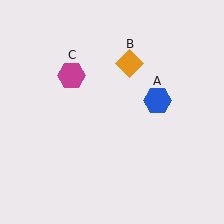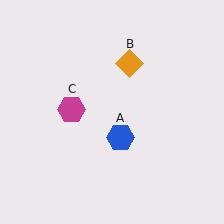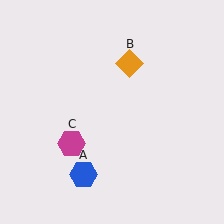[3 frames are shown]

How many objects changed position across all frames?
2 objects changed position: blue hexagon (object A), magenta hexagon (object C).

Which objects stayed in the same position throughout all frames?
Orange diamond (object B) remained stationary.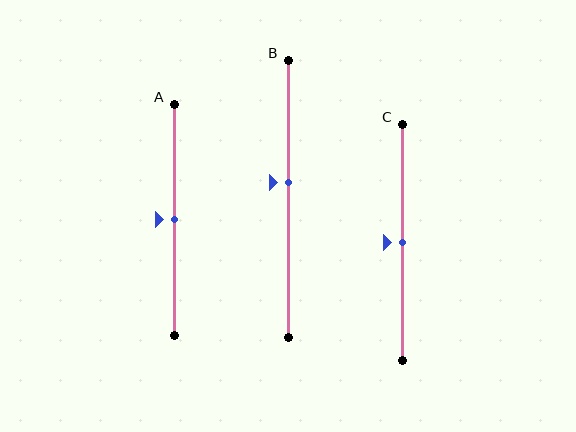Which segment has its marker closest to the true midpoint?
Segment A has its marker closest to the true midpoint.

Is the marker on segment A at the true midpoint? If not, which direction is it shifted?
Yes, the marker on segment A is at the true midpoint.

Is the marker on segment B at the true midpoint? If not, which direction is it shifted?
No, the marker on segment B is shifted upward by about 6% of the segment length.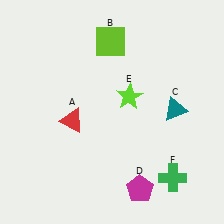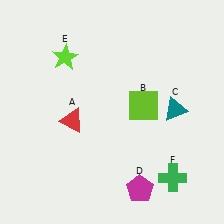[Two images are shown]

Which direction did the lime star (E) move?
The lime star (E) moved left.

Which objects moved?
The objects that moved are: the lime square (B), the lime star (E).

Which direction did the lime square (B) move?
The lime square (B) moved down.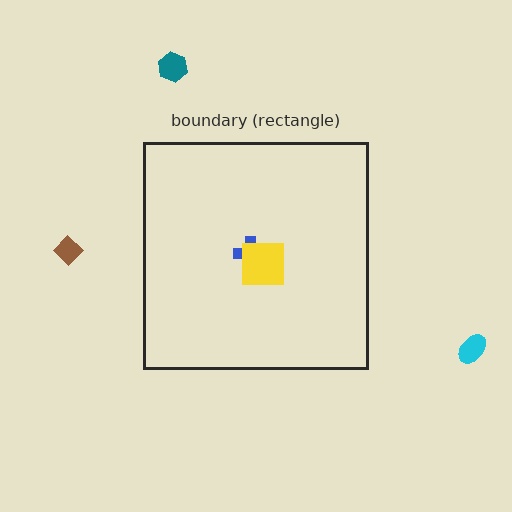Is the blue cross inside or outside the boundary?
Inside.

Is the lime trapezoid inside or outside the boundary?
Inside.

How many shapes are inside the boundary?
3 inside, 3 outside.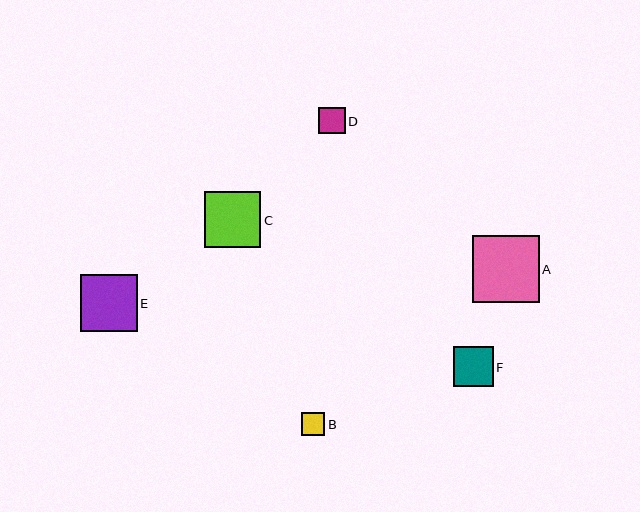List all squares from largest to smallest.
From largest to smallest: A, E, C, F, D, B.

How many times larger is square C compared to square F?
Square C is approximately 1.4 times the size of square F.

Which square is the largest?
Square A is the largest with a size of approximately 67 pixels.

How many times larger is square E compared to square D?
Square E is approximately 2.1 times the size of square D.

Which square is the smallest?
Square B is the smallest with a size of approximately 23 pixels.